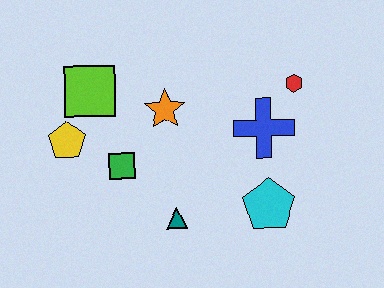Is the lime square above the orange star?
Yes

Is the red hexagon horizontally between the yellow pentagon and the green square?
No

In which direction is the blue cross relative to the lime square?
The blue cross is to the right of the lime square.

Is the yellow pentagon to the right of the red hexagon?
No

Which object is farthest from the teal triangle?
The red hexagon is farthest from the teal triangle.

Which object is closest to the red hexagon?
The blue cross is closest to the red hexagon.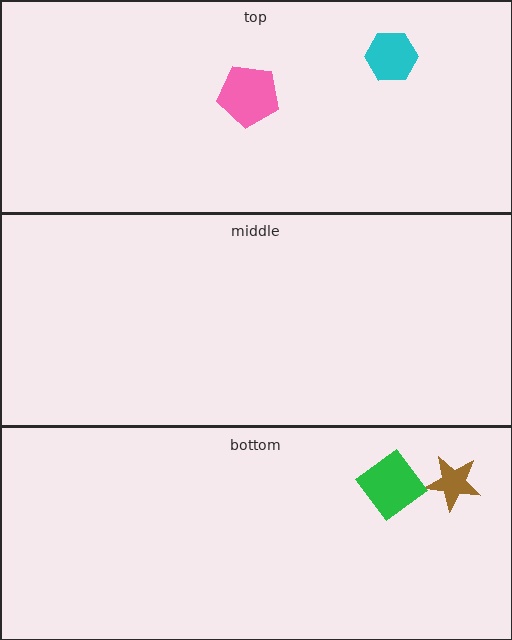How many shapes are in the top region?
2.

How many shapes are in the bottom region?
2.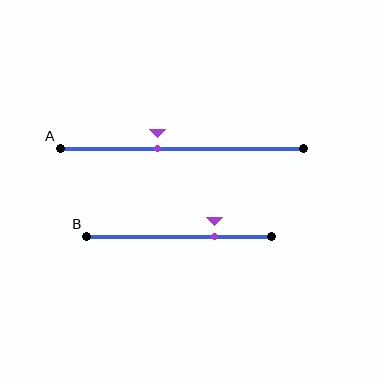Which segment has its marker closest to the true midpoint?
Segment A has its marker closest to the true midpoint.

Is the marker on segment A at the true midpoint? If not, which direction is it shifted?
No, the marker on segment A is shifted to the left by about 10% of the segment length.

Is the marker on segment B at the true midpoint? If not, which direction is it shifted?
No, the marker on segment B is shifted to the right by about 19% of the segment length.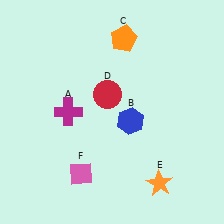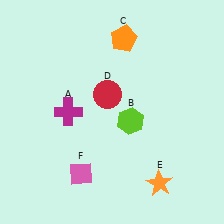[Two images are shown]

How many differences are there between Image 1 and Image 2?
There is 1 difference between the two images.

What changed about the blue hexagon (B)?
In Image 1, B is blue. In Image 2, it changed to lime.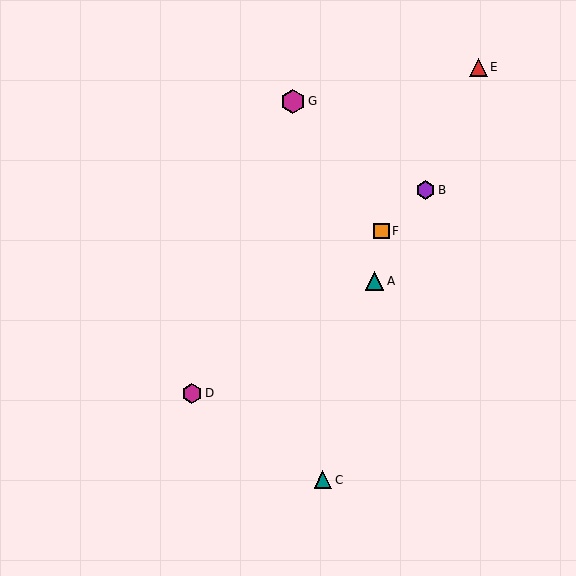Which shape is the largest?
The magenta hexagon (labeled G) is the largest.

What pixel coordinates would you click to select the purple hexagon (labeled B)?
Click at (426, 190) to select the purple hexagon B.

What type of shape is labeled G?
Shape G is a magenta hexagon.